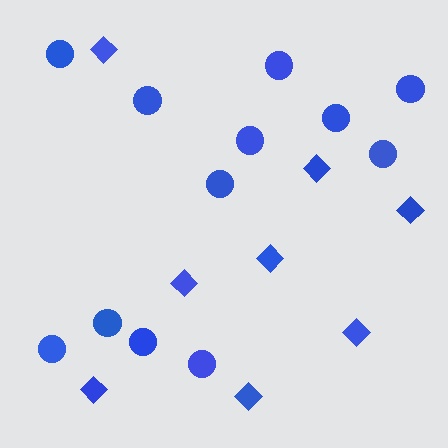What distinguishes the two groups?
There are 2 groups: one group of circles (12) and one group of diamonds (8).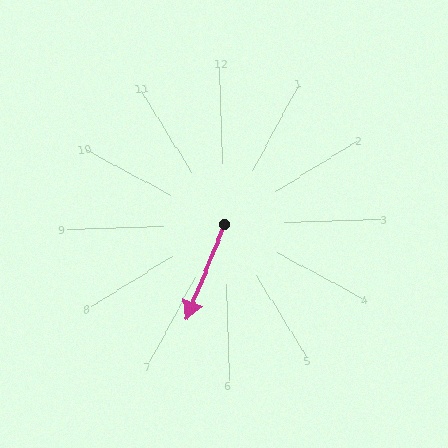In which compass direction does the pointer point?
Southwest.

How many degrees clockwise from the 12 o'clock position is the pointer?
Approximately 204 degrees.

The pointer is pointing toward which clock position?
Roughly 7 o'clock.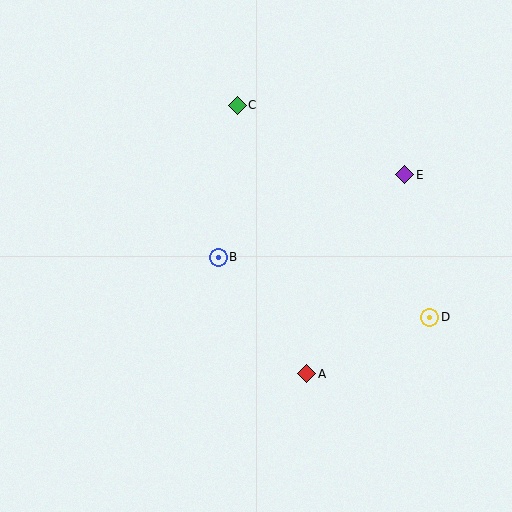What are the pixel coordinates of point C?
Point C is at (237, 105).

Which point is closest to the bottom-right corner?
Point D is closest to the bottom-right corner.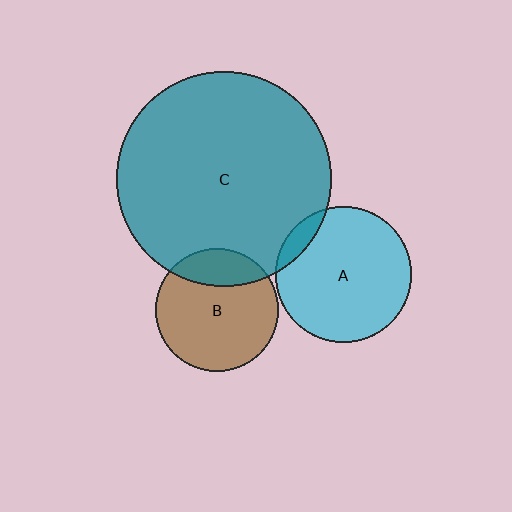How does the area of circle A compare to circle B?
Approximately 1.2 times.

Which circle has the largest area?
Circle C (teal).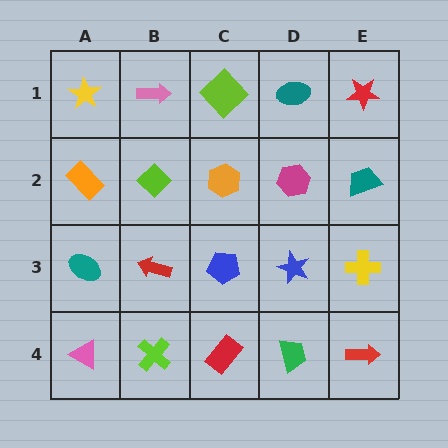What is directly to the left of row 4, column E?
A green trapezoid.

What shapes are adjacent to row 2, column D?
A teal ellipse (row 1, column D), a blue star (row 3, column D), an orange hexagon (row 2, column C), a teal trapezoid (row 2, column E).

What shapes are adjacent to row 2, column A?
A yellow star (row 1, column A), a teal ellipse (row 3, column A), a lime diamond (row 2, column B).